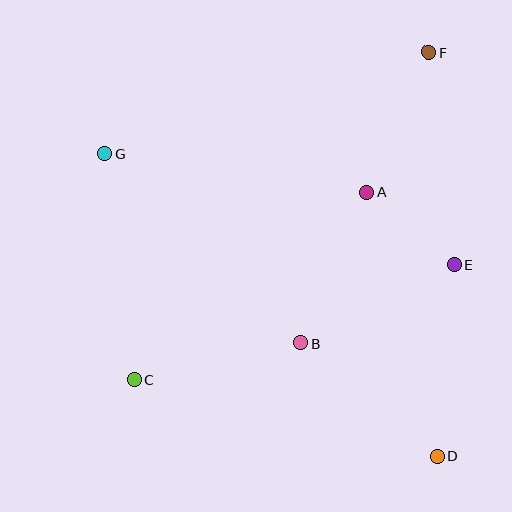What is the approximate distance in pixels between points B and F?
The distance between B and F is approximately 318 pixels.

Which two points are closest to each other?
Points A and E are closest to each other.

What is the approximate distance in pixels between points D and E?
The distance between D and E is approximately 192 pixels.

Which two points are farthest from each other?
Points D and G are farthest from each other.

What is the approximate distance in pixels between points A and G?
The distance between A and G is approximately 265 pixels.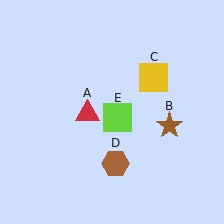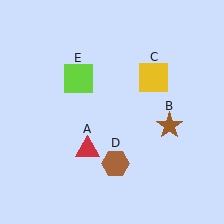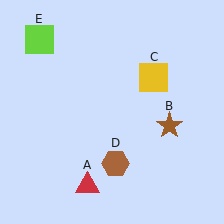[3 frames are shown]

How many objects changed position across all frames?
2 objects changed position: red triangle (object A), lime square (object E).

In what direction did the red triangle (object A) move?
The red triangle (object A) moved down.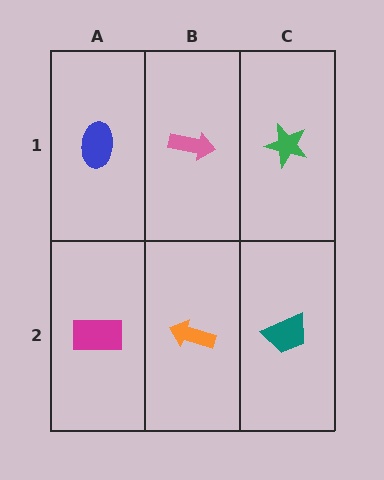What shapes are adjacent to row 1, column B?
An orange arrow (row 2, column B), a blue ellipse (row 1, column A), a green star (row 1, column C).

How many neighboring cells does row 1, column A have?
2.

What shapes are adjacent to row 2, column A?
A blue ellipse (row 1, column A), an orange arrow (row 2, column B).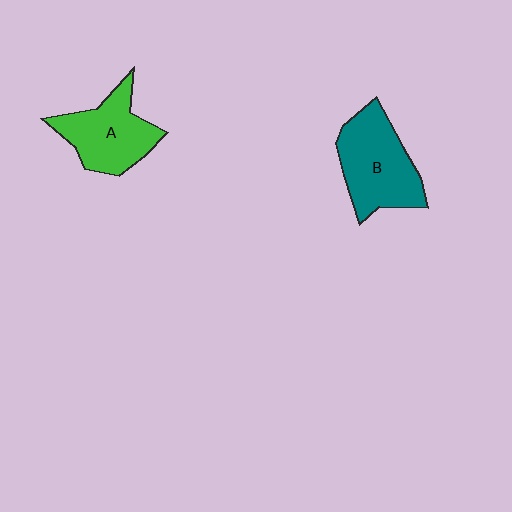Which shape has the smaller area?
Shape A (green).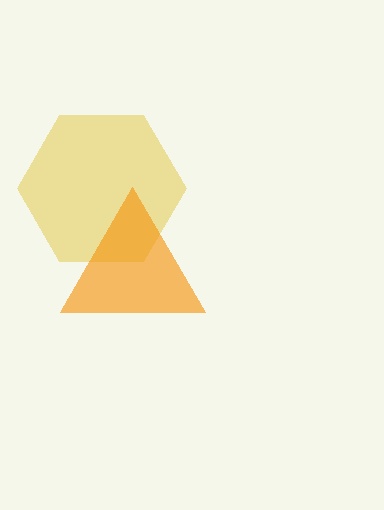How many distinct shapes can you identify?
There are 2 distinct shapes: a yellow hexagon, an orange triangle.